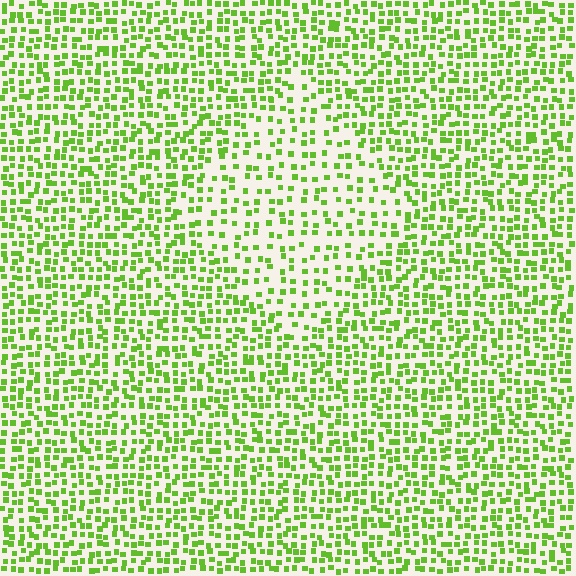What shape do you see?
I see a diamond.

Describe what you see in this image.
The image contains small lime elements arranged at two different densities. A diamond-shaped region is visible where the elements are less densely packed than the surrounding area.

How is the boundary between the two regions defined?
The boundary is defined by a change in element density (approximately 1.8x ratio). All elements are the same color, size, and shape.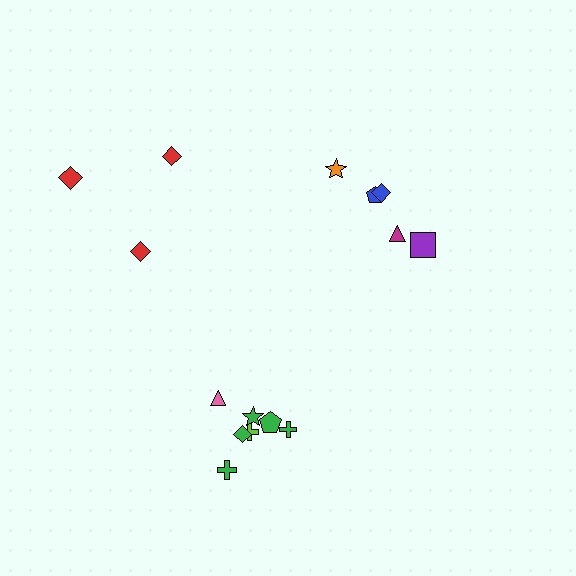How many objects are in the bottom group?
There are 7 objects.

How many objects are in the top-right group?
There are 5 objects.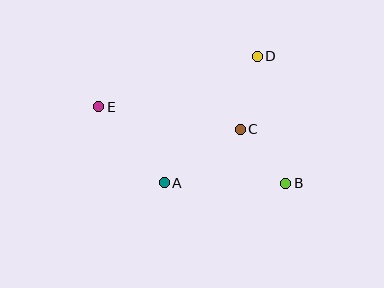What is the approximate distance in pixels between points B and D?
The distance between B and D is approximately 130 pixels.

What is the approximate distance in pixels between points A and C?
The distance between A and C is approximately 93 pixels.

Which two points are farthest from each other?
Points B and E are farthest from each other.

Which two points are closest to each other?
Points B and C are closest to each other.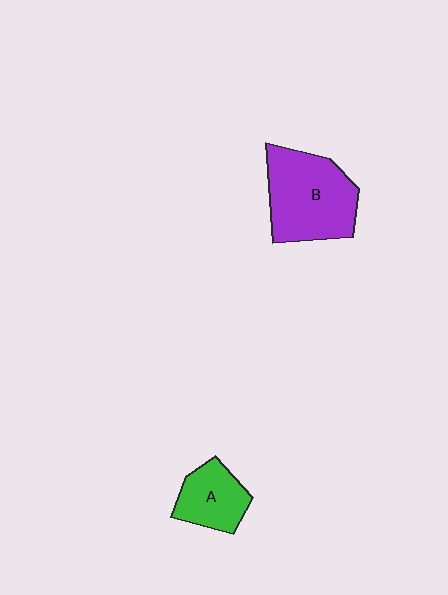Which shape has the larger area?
Shape B (purple).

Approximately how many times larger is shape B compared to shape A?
Approximately 1.9 times.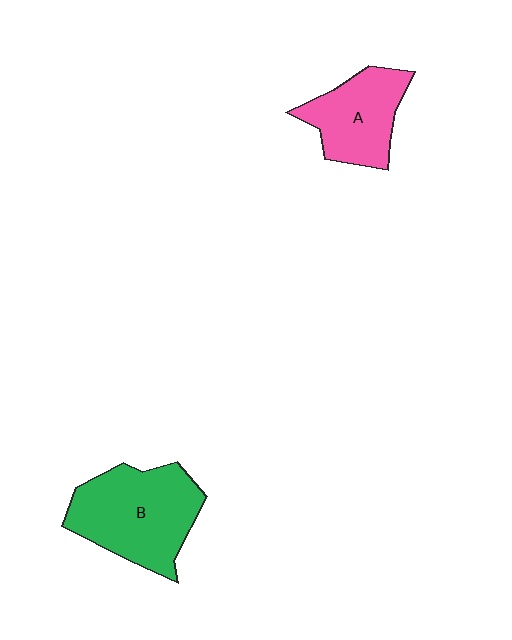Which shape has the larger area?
Shape B (green).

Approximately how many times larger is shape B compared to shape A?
Approximately 1.5 times.